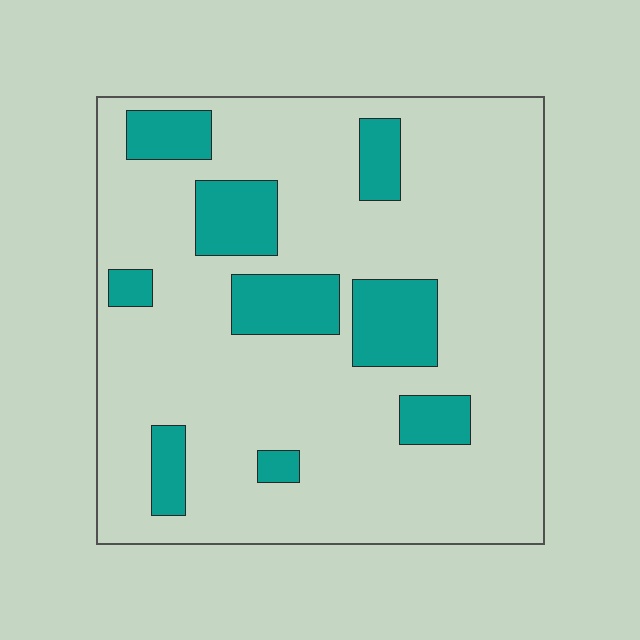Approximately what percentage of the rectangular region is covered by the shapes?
Approximately 20%.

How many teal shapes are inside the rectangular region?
9.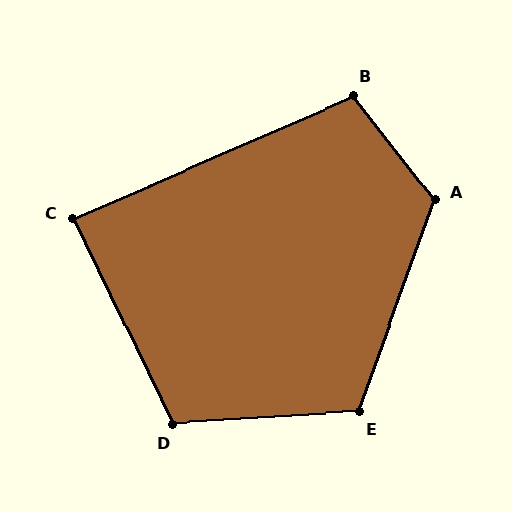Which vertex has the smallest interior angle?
C, at approximately 87 degrees.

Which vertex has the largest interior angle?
A, at approximately 122 degrees.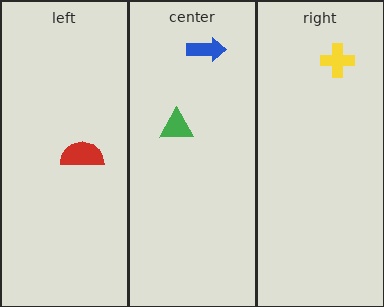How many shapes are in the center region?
2.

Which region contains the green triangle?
The center region.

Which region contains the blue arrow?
The center region.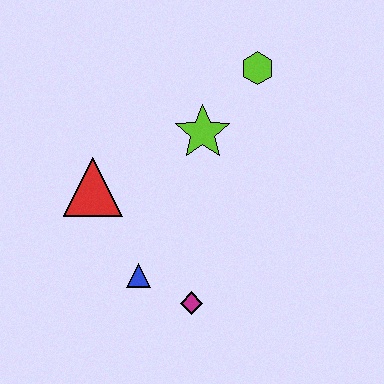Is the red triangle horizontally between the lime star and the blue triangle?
No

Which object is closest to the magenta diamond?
The blue triangle is closest to the magenta diamond.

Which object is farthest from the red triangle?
The lime hexagon is farthest from the red triangle.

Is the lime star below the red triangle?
No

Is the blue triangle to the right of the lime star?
No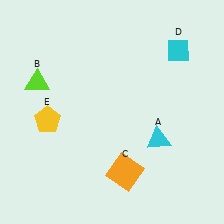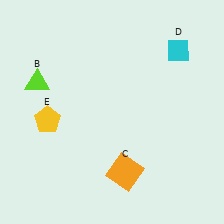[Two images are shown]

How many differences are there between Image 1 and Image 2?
There is 1 difference between the two images.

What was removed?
The cyan triangle (A) was removed in Image 2.